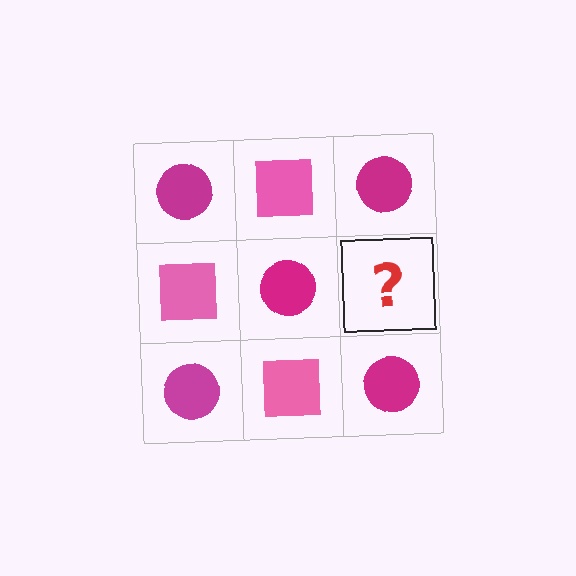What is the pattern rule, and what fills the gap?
The rule is that it alternates magenta circle and pink square in a checkerboard pattern. The gap should be filled with a pink square.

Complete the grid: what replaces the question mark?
The question mark should be replaced with a pink square.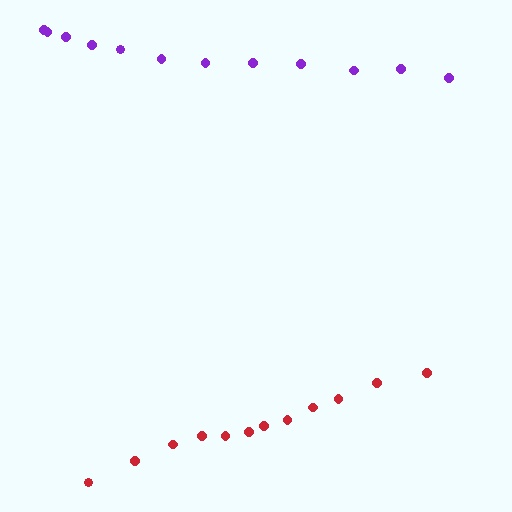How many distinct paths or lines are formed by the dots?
There are 2 distinct paths.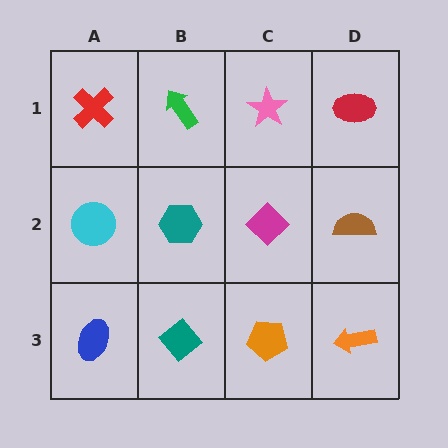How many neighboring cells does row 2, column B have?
4.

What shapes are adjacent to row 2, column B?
A green arrow (row 1, column B), a teal diamond (row 3, column B), a cyan circle (row 2, column A), a magenta diamond (row 2, column C).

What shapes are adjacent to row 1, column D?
A brown semicircle (row 2, column D), a pink star (row 1, column C).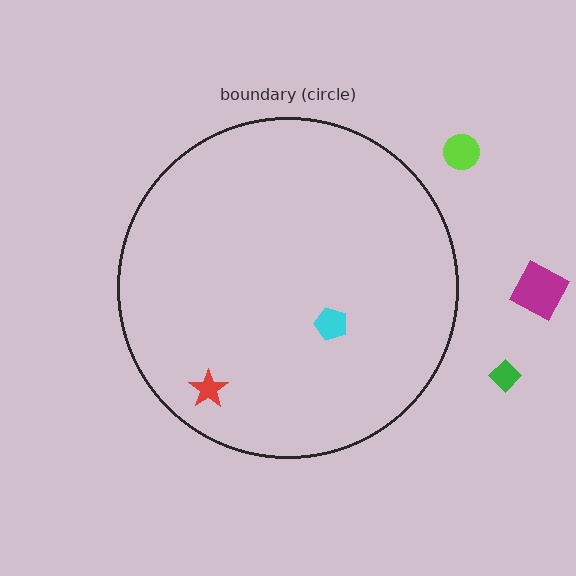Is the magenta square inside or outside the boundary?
Outside.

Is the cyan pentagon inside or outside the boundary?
Inside.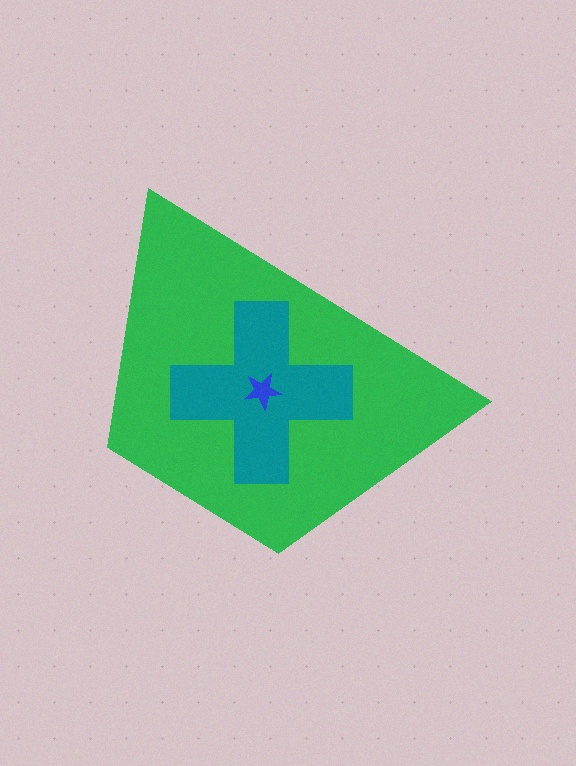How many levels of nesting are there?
3.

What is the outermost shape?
The green trapezoid.